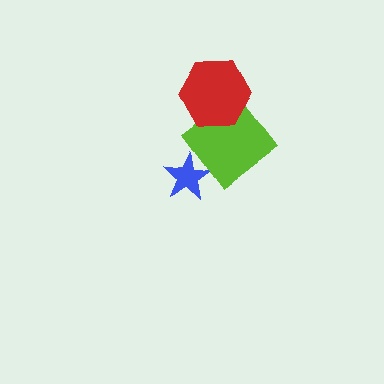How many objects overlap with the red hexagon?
1 object overlaps with the red hexagon.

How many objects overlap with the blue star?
0 objects overlap with the blue star.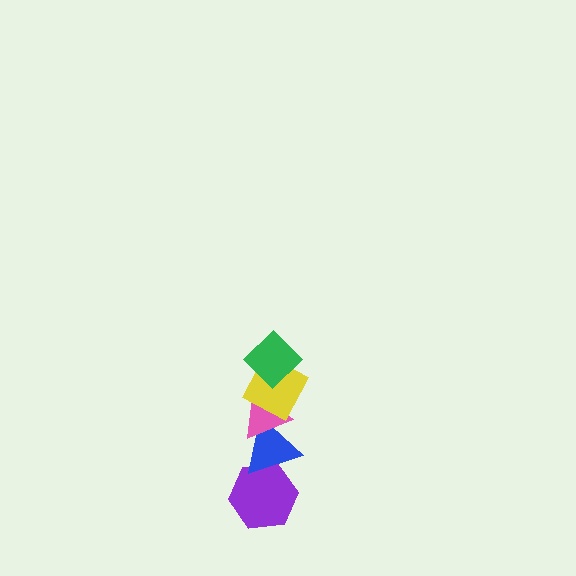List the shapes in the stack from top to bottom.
From top to bottom: the green diamond, the yellow square, the pink triangle, the blue triangle, the purple hexagon.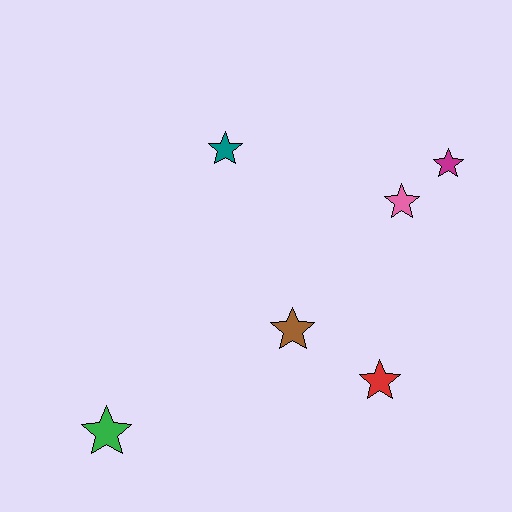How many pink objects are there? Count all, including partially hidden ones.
There is 1 pink object.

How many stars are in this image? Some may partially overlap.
There are 6 stars.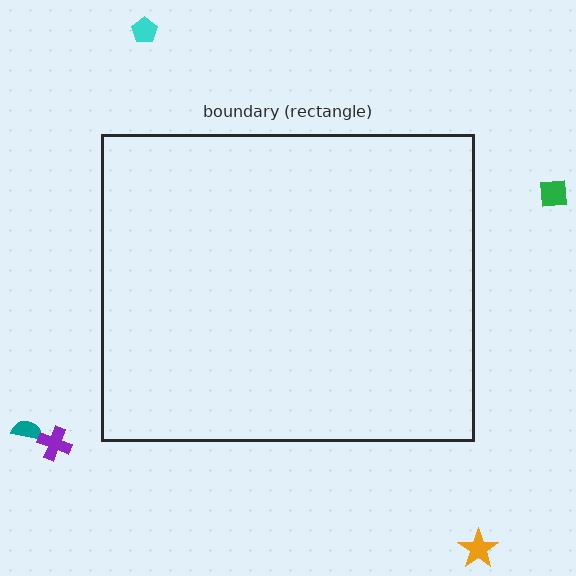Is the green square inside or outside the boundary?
Outside.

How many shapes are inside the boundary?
0 inside, 5 outside.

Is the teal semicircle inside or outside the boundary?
Outside.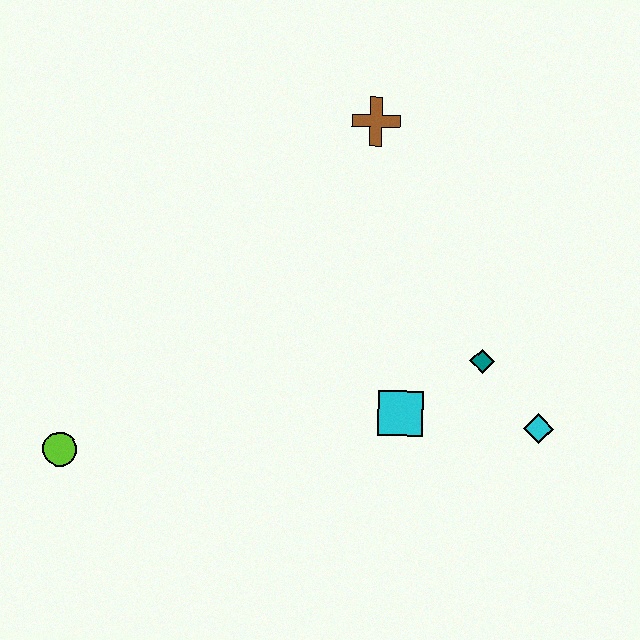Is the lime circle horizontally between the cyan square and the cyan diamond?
No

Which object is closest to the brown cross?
The teal diamond is closest to the brown cross.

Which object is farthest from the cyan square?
The lime circle is farthest from the cyan square.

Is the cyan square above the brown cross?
No